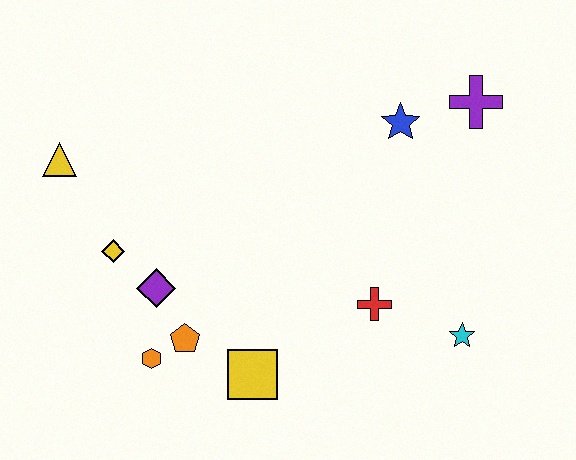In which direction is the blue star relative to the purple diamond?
The blue star is to the right of the purple diamond.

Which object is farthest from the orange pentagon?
The purple cross is farthest from the orange pentagon.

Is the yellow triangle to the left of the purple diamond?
Yes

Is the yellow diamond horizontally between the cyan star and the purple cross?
No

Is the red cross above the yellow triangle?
No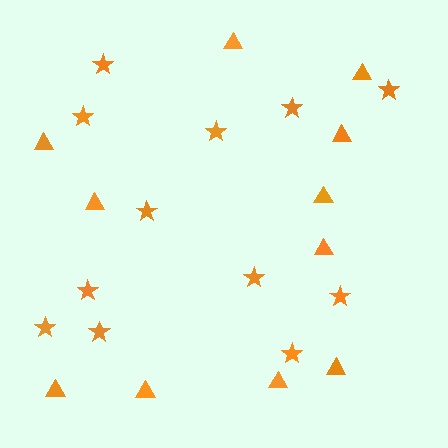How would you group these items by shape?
There are 2 groups: one group of stars (12) and one group of triangles (11).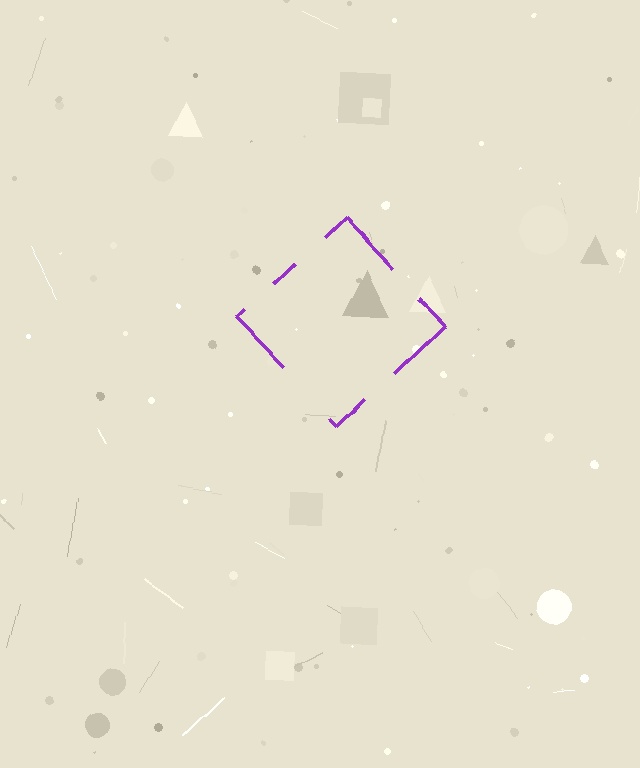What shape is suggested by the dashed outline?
The dashed outline suggests a diamond.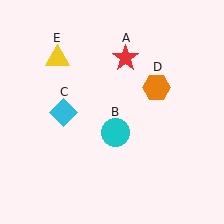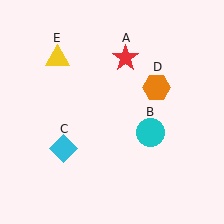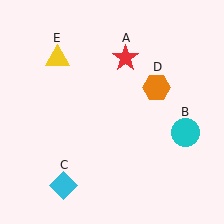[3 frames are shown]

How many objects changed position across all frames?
2 objects changed position: cyan circle (object B), cyan diamond (object C).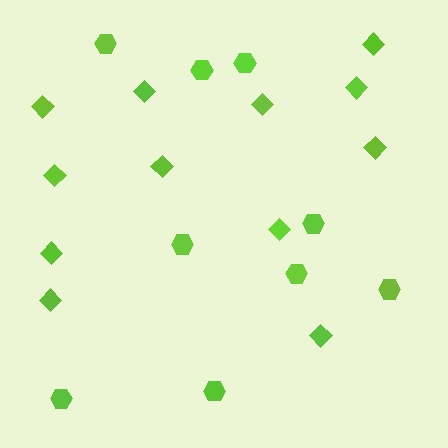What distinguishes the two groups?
There are 2 groups: one group of diamonds (12) and one group of hexagons (9).